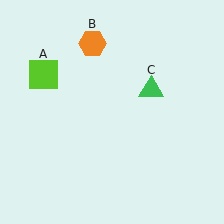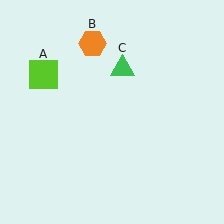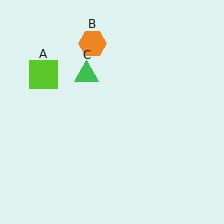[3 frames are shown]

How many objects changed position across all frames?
1 object changed position: green triangle (object C).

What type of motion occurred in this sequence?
The green triangle (object C) rotated counterclockwise around the center of the scene.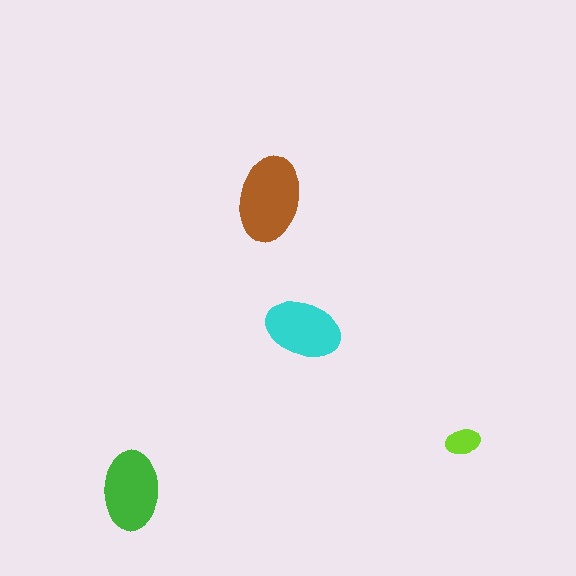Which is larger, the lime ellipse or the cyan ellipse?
The cyan one.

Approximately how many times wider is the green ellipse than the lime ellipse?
About 2.5 times wider.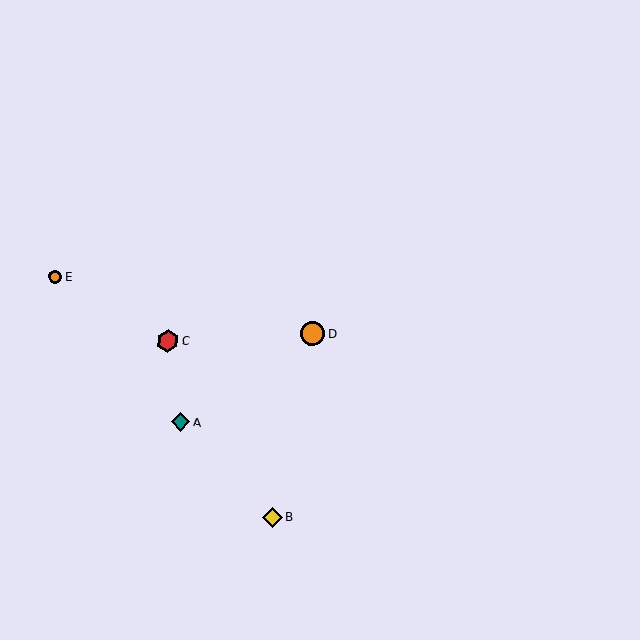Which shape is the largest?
The orange circle (labeled D) is the largest.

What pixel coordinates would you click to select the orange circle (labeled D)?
Click at (312, 334) to select the orange circle D.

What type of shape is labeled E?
Shape E is an orange circle.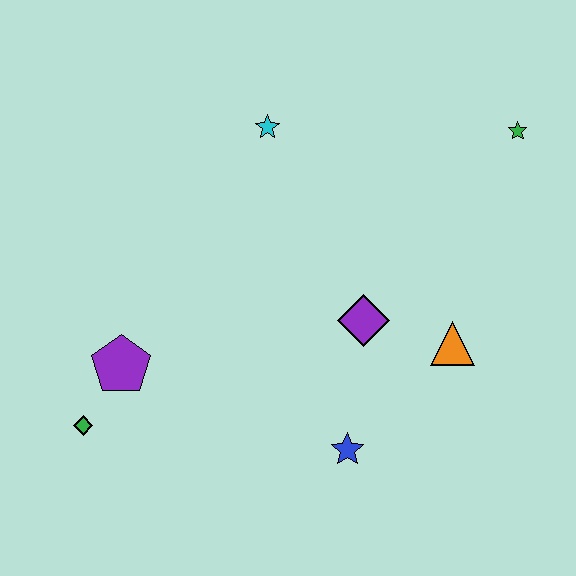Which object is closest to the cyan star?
The purple diamond is closest to the cyan star.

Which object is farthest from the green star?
The green diamond is farthest from the green star.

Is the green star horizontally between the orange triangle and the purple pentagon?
No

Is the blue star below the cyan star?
Yes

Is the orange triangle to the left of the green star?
Yes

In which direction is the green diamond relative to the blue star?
The green diamond is to the left of the blue star.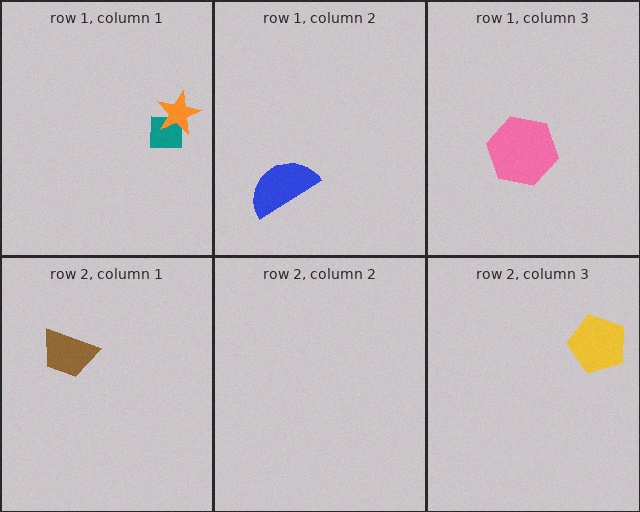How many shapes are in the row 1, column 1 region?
2.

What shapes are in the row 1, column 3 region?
The pink hexagon.